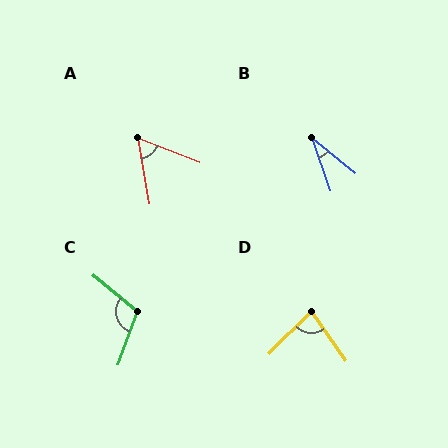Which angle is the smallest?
B, at approximately 31 degrees.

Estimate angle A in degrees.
Approximately 59 degrees.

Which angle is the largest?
C, at approximately 109 degrees.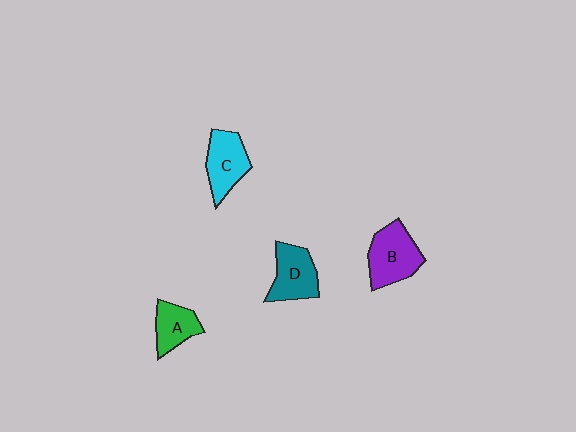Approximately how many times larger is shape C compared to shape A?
Approximately 1.3 times.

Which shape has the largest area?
Shape B (purple).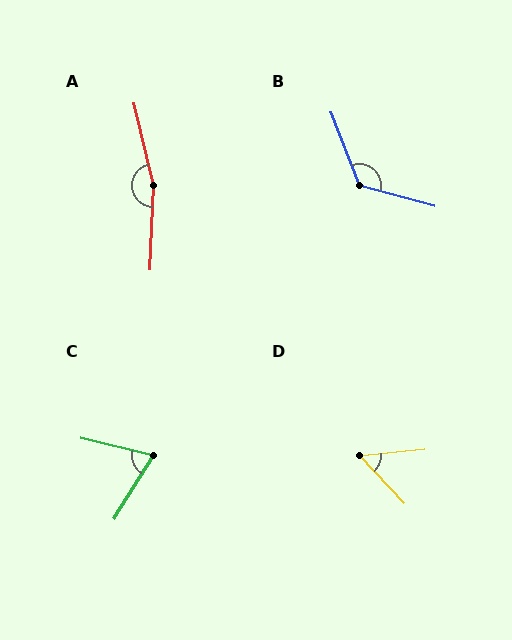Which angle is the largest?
A, at approximately 164 degrees.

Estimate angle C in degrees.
Approximately 71 degrees.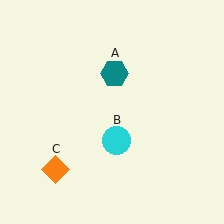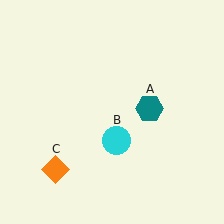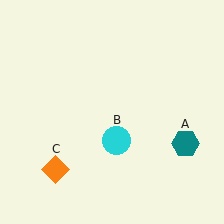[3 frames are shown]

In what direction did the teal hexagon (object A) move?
The teal hexagon (object A) moved down and to the right.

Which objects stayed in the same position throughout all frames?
Cyan circle (object B) and orange diamond (object C) remained stationary.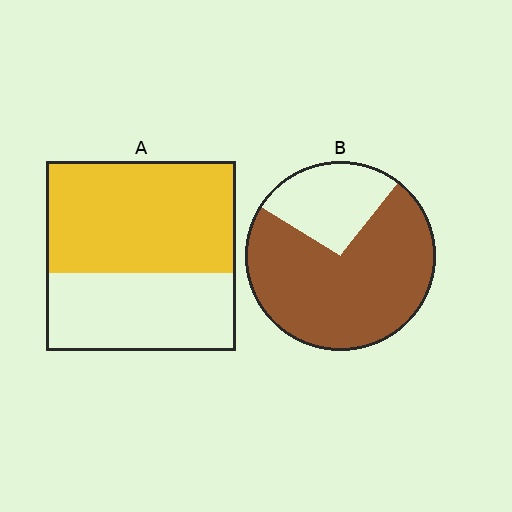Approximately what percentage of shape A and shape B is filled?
A is approximately 60% and B is approximately 75%.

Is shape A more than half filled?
Yes.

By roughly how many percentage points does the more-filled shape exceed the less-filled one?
By roughly 15 percentage points (B over A).